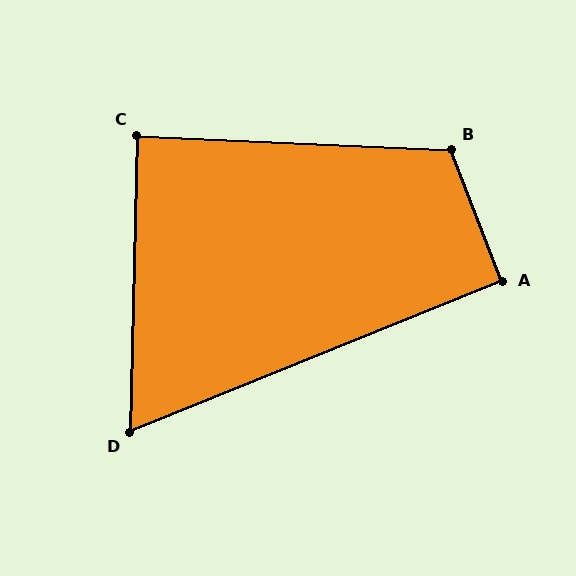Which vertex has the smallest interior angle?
D, at approximately 67 degrees.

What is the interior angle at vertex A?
Approximately 91 degrees (approximately right).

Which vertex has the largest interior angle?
B, at approximately 113 degrees.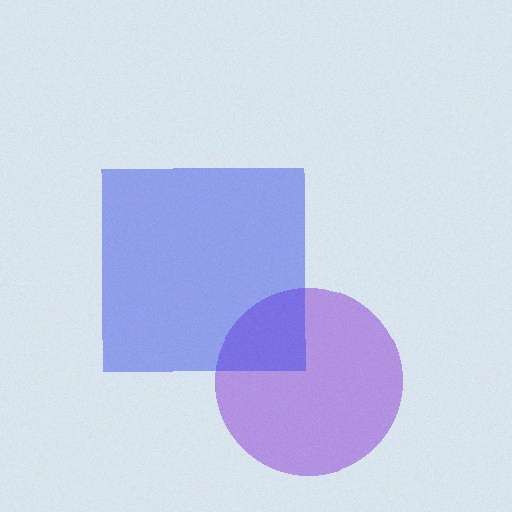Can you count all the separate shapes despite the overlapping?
Yes, there are 2 separate shapes.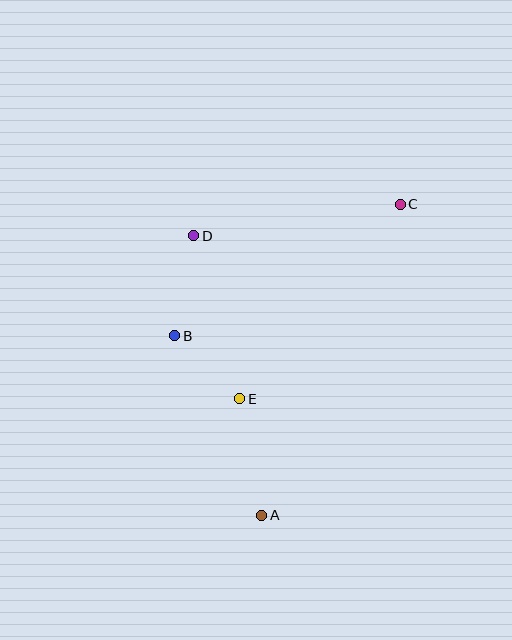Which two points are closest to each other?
Points B and E are closest to each other.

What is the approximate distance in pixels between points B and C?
The distance between B and C is approximately 261 pixels.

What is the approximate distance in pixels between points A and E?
The distance between A and E is approximately 118 pixels.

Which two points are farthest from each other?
Points A and C are farthest from each other.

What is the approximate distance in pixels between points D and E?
The distance between D and E is approximately 170 pixels.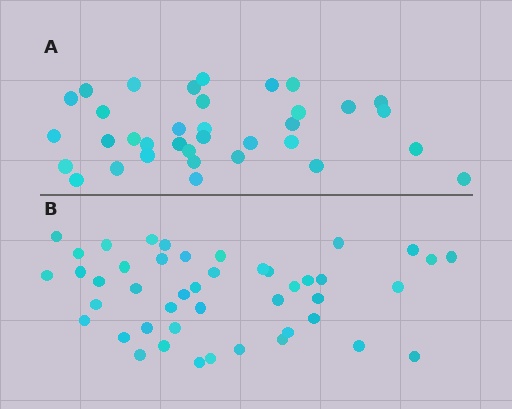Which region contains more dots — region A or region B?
Region B (the bottom region) has more dots.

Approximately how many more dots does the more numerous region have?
Region B has roughly 10 or so more dots than region A.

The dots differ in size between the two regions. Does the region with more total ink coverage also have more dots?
No. Region A has more total ink coverage because its dots are larger, but region B actually contains more individual dots. Total area can be misleading — the number of items is what matters here.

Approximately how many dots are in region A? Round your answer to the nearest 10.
About 40 dots. (The exact count is 35, which rounds to 40.)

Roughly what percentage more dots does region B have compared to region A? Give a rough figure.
About 30% more.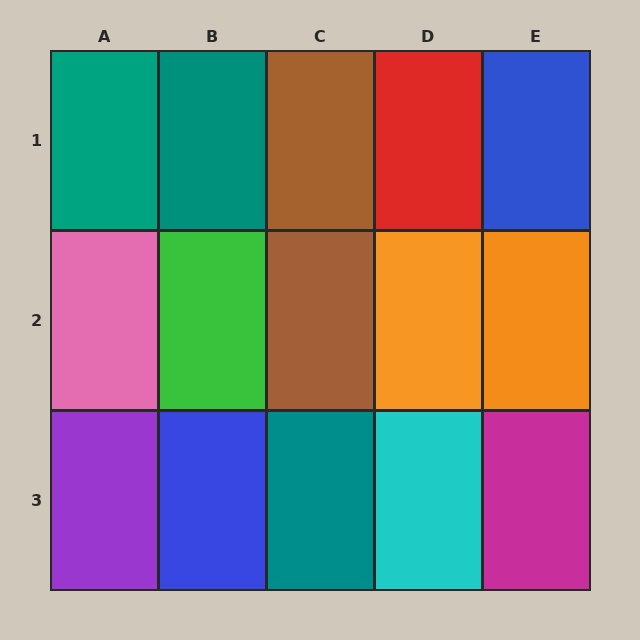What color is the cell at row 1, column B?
Teal.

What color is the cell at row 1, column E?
Blue.